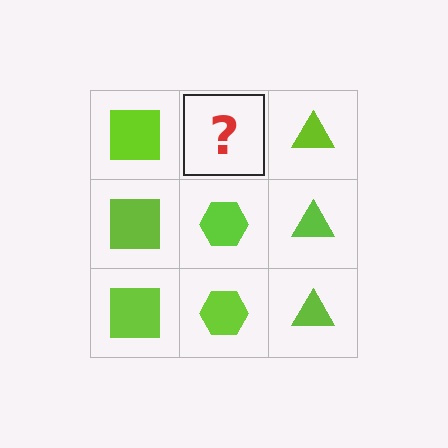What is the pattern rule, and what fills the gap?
The rule is that each column has a consistent shape. The gap should be filled with a lime hexagon.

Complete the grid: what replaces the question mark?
The question mark should be replaced with a lime hexagon.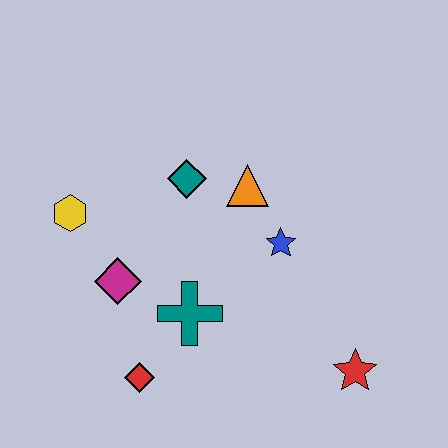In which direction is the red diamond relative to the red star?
The red diamond is to the left of the red star.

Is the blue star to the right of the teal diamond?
Yes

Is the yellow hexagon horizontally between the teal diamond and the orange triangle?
No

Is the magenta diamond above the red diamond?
Yes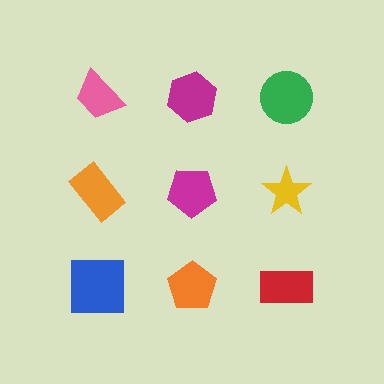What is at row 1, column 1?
A pink trapezoid.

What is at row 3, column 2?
An orange pentagon.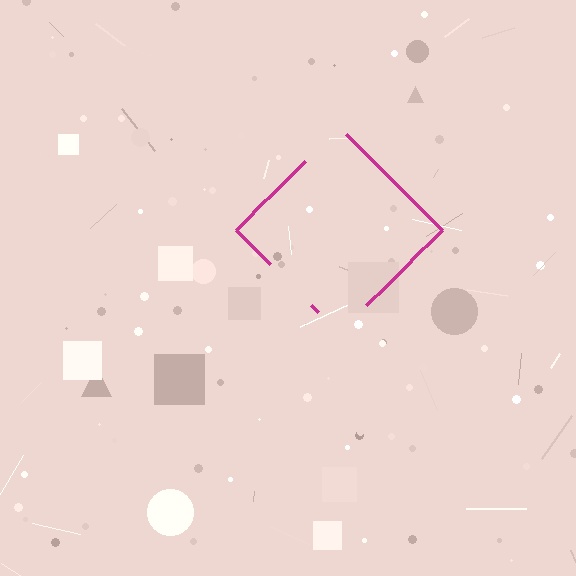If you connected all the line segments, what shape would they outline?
They would outline a diamond.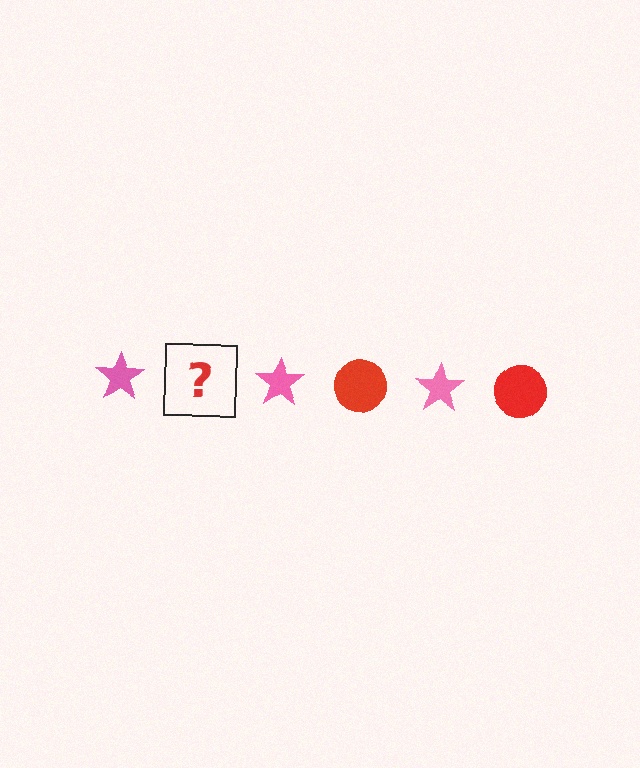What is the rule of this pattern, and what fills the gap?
The rule is that the pattern alternates between pink star and red circle. The gap should be filled with a red circle.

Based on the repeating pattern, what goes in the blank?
The blank should be a red circle.